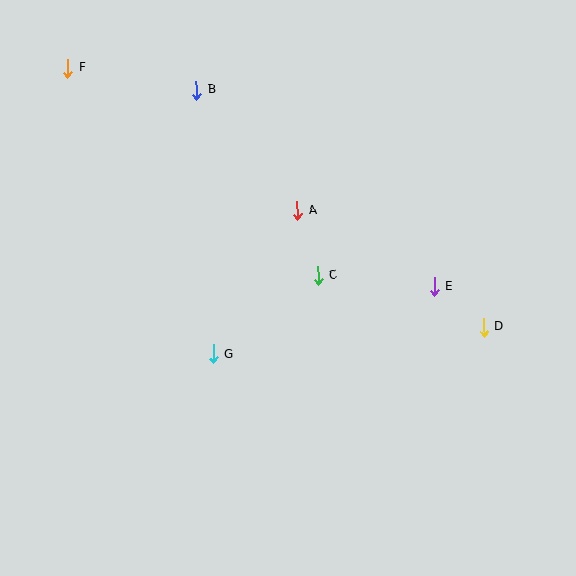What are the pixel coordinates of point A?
Point A is at (297, 211).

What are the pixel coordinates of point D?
Point D is at (484, 327).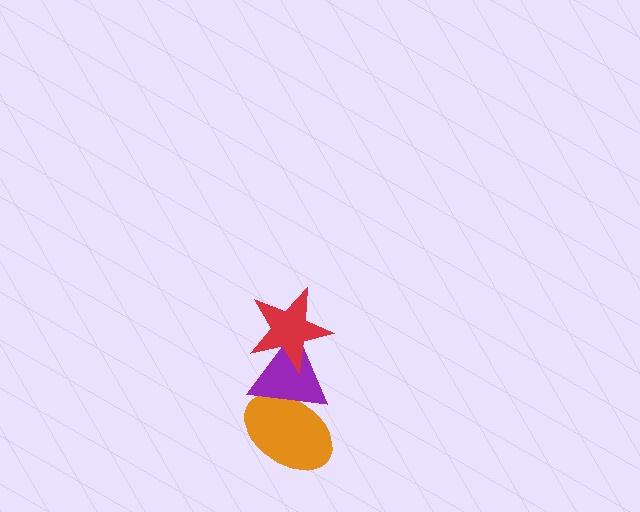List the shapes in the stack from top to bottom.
From top to bottom: the red star, the purple triangle, the orange ellipse.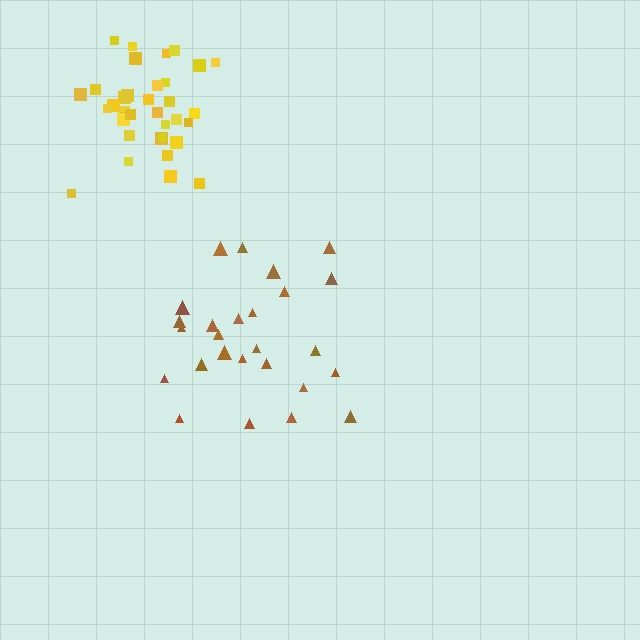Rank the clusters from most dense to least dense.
yellow, brown.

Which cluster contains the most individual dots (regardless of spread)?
Yellow (35).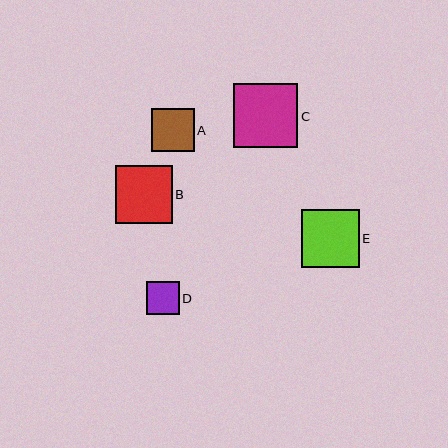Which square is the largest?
Square C is the largest with a size of approximately 64 pixels.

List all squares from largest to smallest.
From largest to smallest: C, E, B, A, D.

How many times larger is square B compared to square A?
Square B is approximately 1.3 times the size of square A.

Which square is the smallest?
Square D is the smallest with a size of approximately 33 pixels.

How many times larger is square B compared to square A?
Square B is approximately 1.3 times the size of square A.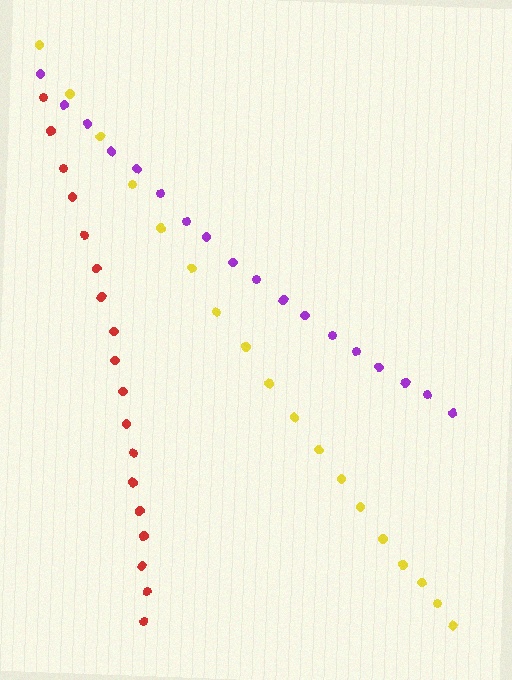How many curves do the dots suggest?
There are 3 distinct paths.